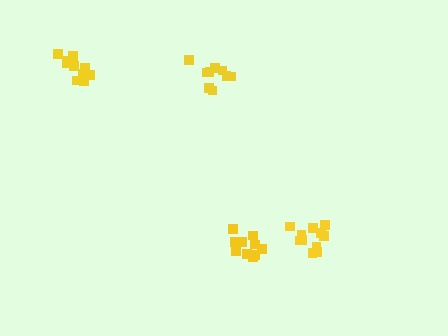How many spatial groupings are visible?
There are 4 spatial groupings.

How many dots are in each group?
Group 1: 12 dots, Group 2: 11 dots, Group 3: 9 dots, Group 4: 11 dots (43 total).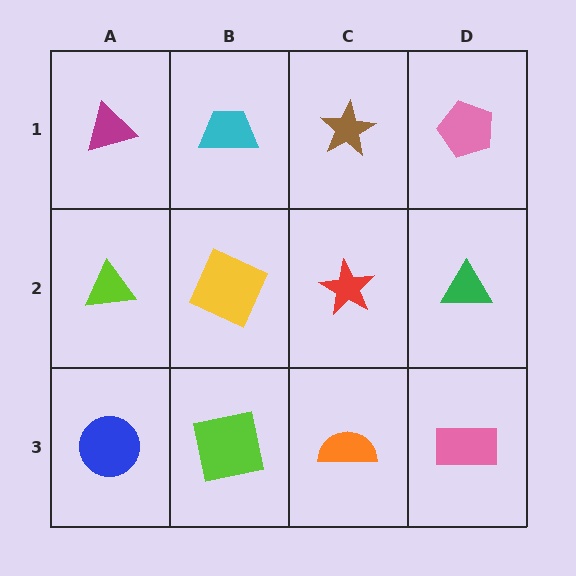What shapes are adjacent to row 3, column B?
A yellow square (row 2, column B), a blue circle (row 3, column A), an orange semicircle (row 3, column C).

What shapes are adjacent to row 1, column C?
A red star (row 2, column C), a cyan trapezoid (row 1, column B), a pink pentagon (row 1, column D).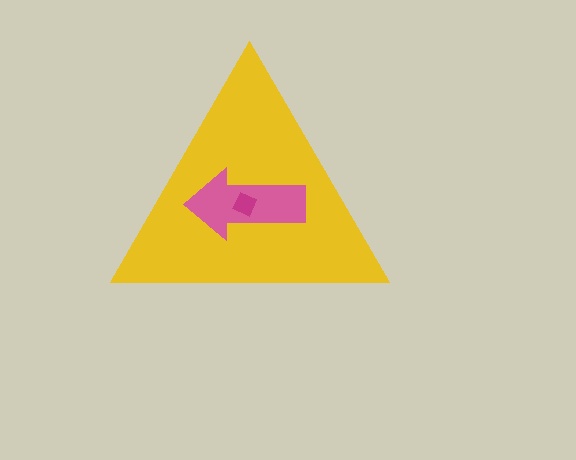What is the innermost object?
The magenta diamond.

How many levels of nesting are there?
3.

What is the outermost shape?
The yellow triangle.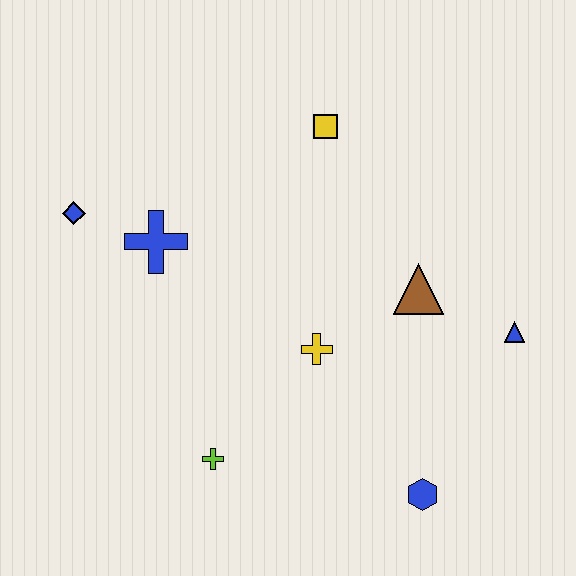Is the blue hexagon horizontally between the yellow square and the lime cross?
No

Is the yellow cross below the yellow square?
Yes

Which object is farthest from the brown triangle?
The blue diamond is farthest from the brown triangle.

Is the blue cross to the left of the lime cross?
Yes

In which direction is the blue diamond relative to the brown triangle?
The blue diamond is to the left of the brown triangle.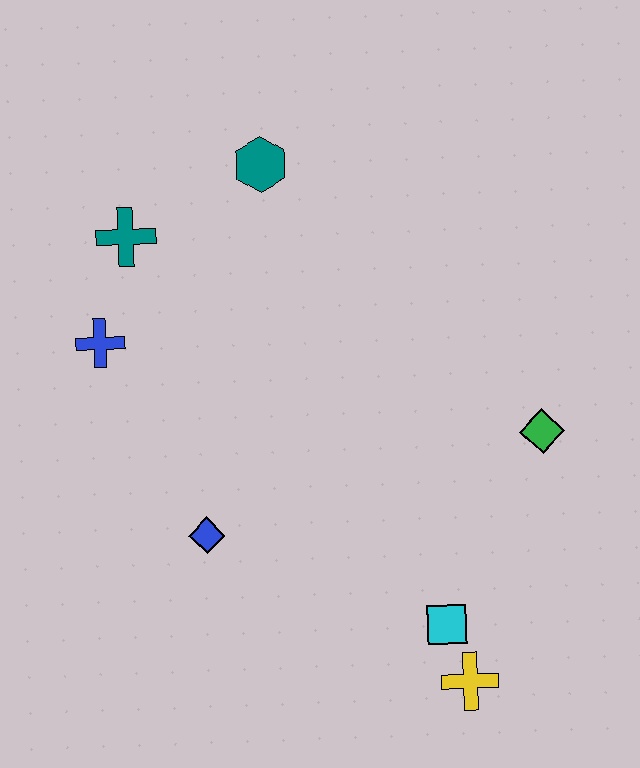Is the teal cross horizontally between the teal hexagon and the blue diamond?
No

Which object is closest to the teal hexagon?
The teal cross is closest to the teal hexagon.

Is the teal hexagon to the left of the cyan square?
Yes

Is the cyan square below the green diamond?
Yes